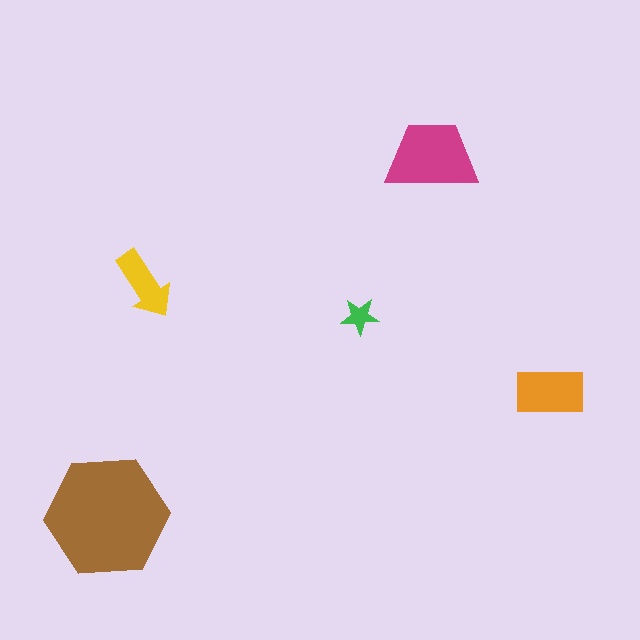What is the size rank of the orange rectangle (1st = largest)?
3rd.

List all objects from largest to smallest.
The brown hexagon, the magenta trapezoid, the orange rectangle, the yellow arrow, the green star.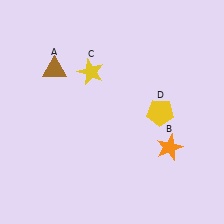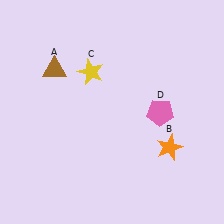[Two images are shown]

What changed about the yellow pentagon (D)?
In Image 1, D is yellow. In Image 2, it changed to pink.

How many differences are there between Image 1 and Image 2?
There is 1 difference between the two images.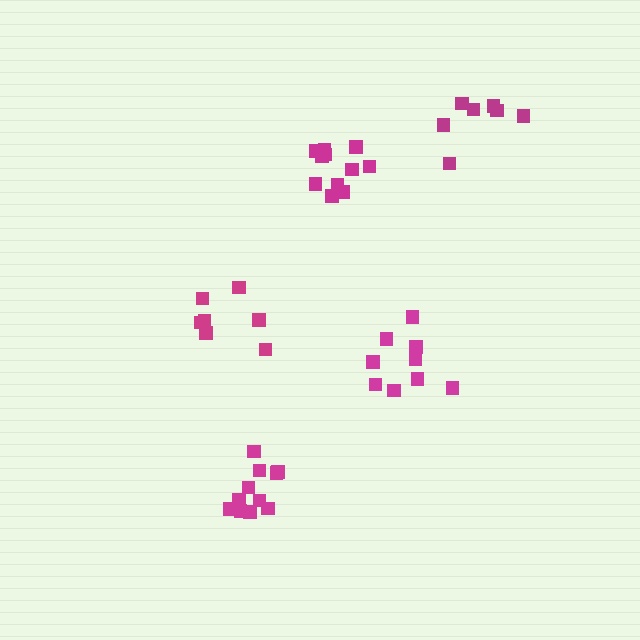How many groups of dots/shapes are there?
There are 5 groups.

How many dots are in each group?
Group 1: 9 dots, Group 2: 11 dots, Group 3: 7 dots, Group 4: 7 dots, Group 5: 11 dots (45 total).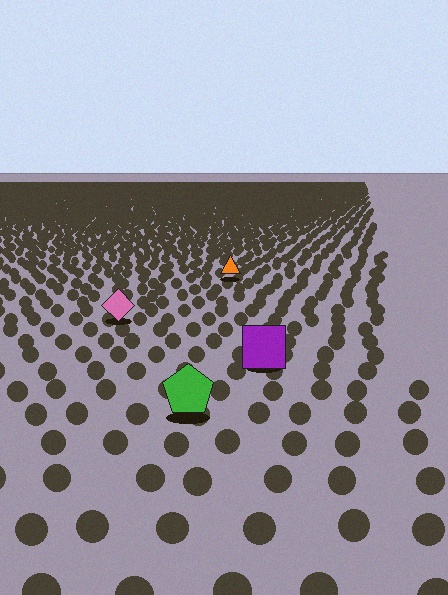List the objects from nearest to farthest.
From nearest to farthest: the green pentagon, the purple square, the pink diamond, the orange triangle.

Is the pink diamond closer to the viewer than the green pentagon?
No. The green pentagon is closer — you can tell from the texture gradient: the ground texture is coarser near it.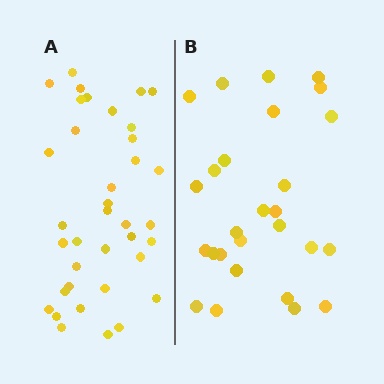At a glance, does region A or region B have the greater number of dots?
Region A (the left region) has more dots.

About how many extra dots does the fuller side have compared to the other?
Region A has roughly 10 or so more dots than region B.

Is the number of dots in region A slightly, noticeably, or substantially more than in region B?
Region A has noticeably more, but not dramatically so. The ratio is roughly 1.4 to 1.